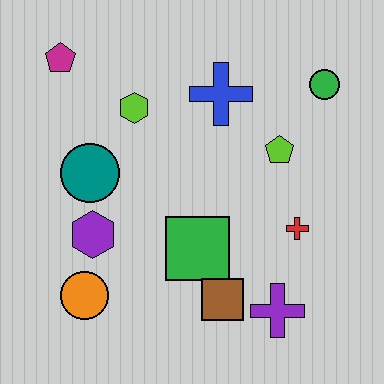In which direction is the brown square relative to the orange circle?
The brown square is to the right of the orange circle.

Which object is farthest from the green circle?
The orange circle is farthest from the green circle.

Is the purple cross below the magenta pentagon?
Yes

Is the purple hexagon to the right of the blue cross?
No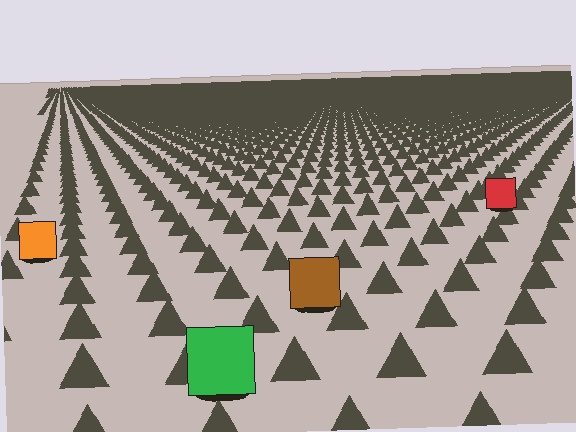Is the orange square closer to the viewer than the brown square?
No. The brown square is closer — you can tell from the texture gradient: the ground texture is coarser near it.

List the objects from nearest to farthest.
From nearest to farthest: the green square, the brown square, the orange square, the red square.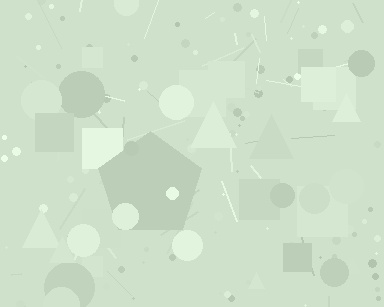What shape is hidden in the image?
A pentagon is hidden in the image.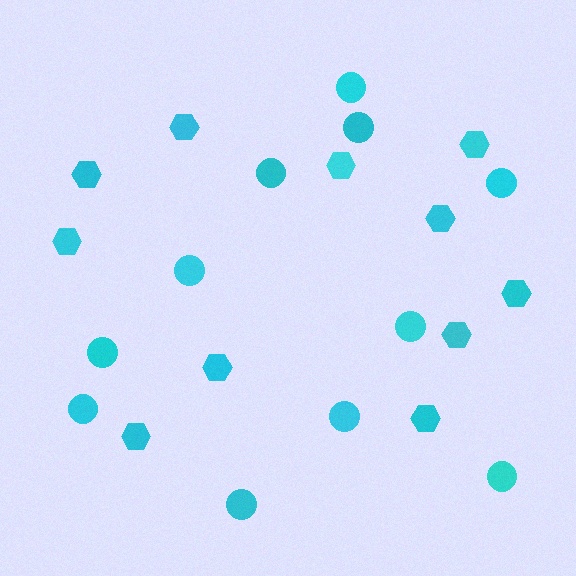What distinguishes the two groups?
There are 2 groups: one group of circles (11) and one group of hexagons (11).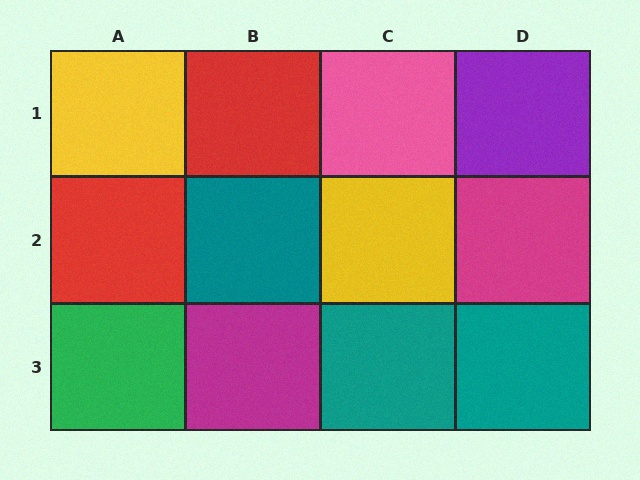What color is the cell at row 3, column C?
Teal.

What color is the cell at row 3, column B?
Magenta.